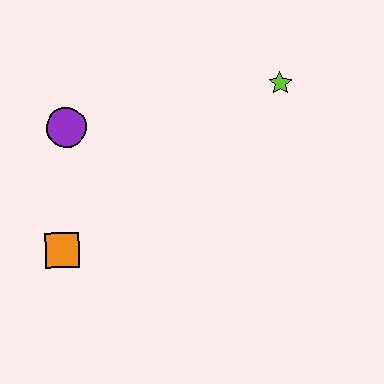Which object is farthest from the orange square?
The lime star is farthest from the orange square.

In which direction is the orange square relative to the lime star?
The orange square is to the left of the lime star.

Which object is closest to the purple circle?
The orange square is closest to the purple circle.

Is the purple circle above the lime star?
No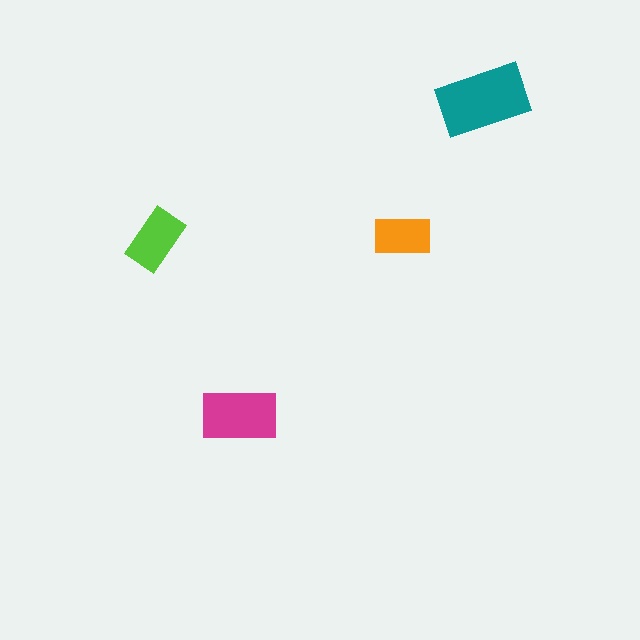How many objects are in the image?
There are 4 objects in the image.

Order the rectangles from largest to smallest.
the teal one, the magenta one, the lime one, the orange one.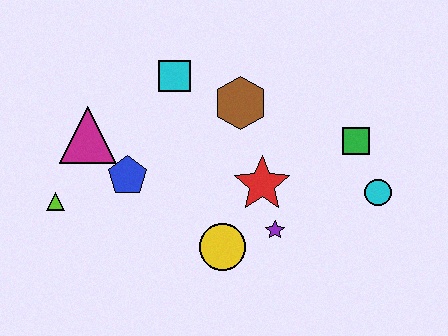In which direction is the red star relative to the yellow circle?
The red star is above the yellow circle.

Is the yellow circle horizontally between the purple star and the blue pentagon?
Yes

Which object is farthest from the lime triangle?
The cyan circle is farthest from the lime triangle.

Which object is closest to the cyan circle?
The green square is closest to the cyan circle.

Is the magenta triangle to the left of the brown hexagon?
Yes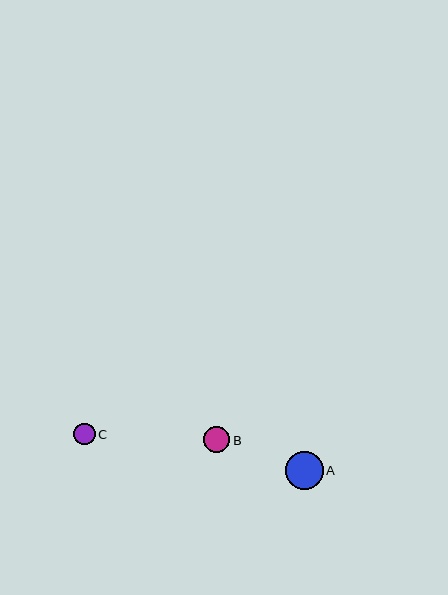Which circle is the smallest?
Circle C is the smallest with a size of approximately 21 pixels.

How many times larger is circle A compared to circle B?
Circle A is approximately 1.4 times the size of circle B.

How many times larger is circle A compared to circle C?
Circle A is approximately 1.8 times the size of circle C.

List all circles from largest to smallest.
From largest to smallest: A, B, C.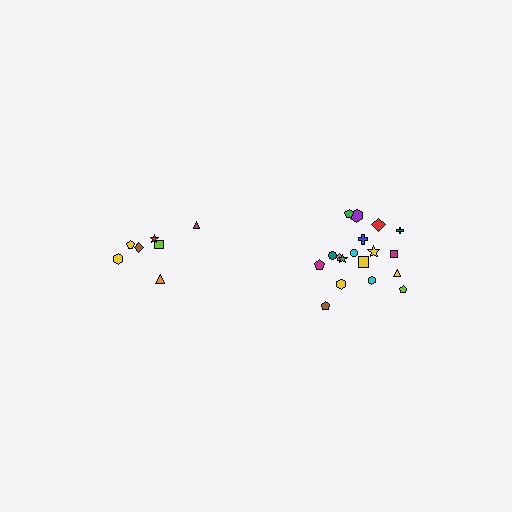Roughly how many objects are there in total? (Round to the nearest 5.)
Roughly 25 objects in total.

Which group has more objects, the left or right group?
The right group.